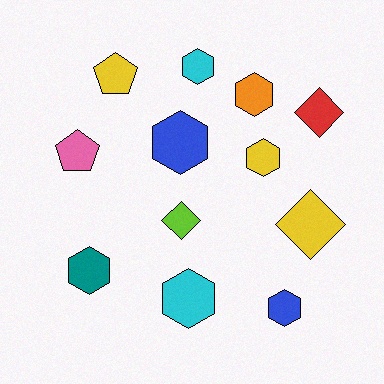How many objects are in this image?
There are 12 objects.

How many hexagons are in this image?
There are 7 hexagons.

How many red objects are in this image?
There is 1 red object.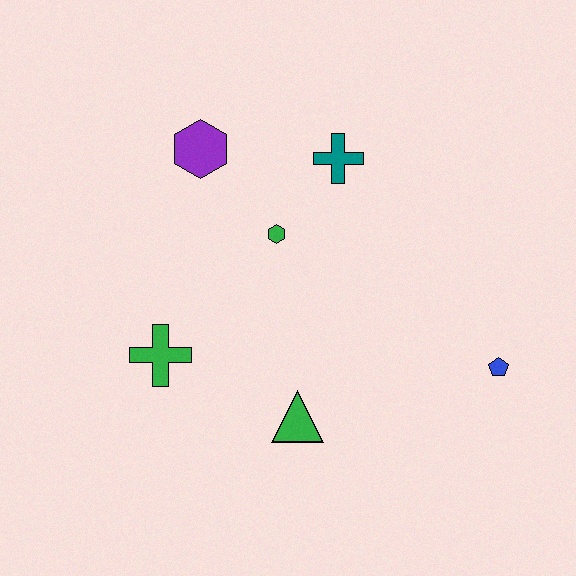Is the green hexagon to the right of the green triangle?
No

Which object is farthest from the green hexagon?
The blue pentagon is farthest from the green hexagon.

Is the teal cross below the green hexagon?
No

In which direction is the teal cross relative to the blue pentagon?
The teal cross is above the blue pentagon.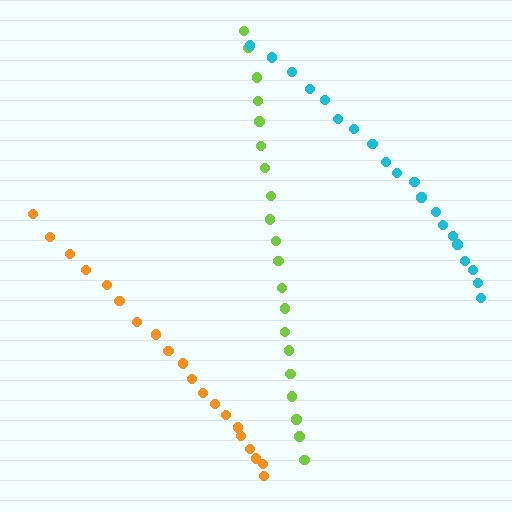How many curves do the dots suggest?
There are 3 distinct paths.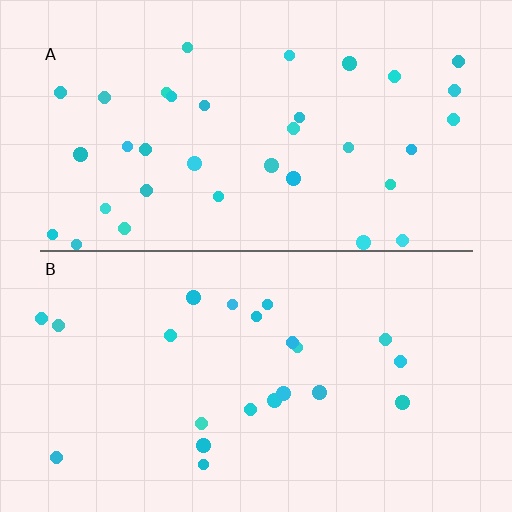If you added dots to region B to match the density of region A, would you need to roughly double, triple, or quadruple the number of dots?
Approximately double.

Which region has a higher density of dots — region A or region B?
A (the top).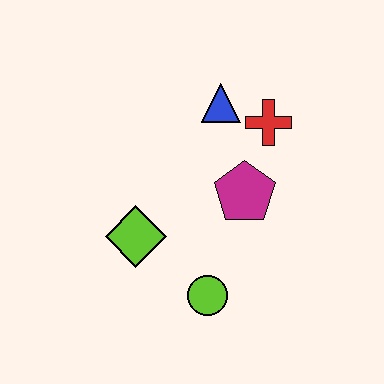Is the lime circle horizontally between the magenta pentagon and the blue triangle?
No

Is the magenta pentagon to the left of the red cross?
Yes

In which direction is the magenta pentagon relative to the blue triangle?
The magenta pentagon is below the blue triangle.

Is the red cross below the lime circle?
No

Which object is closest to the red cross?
The blue triangle is closest to the red cross.